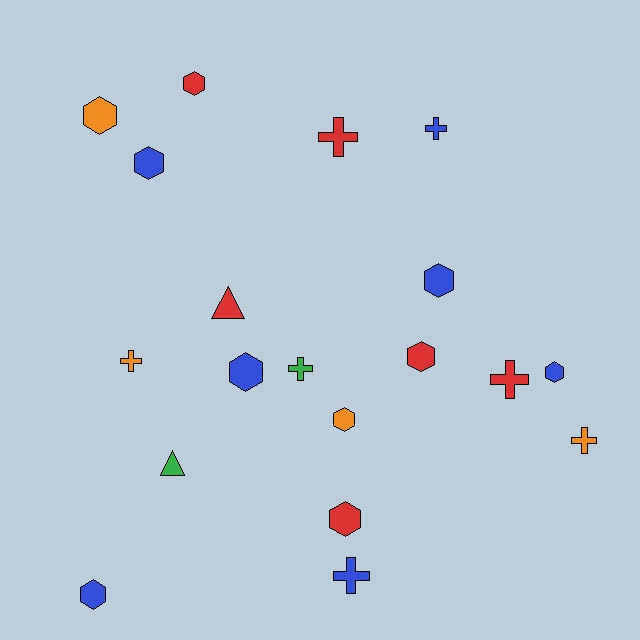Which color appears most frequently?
Blue, with 7 objects.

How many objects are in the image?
There are 19 objects.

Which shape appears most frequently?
Hexagon, with 10 objects.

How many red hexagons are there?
There are 3 red hexagons.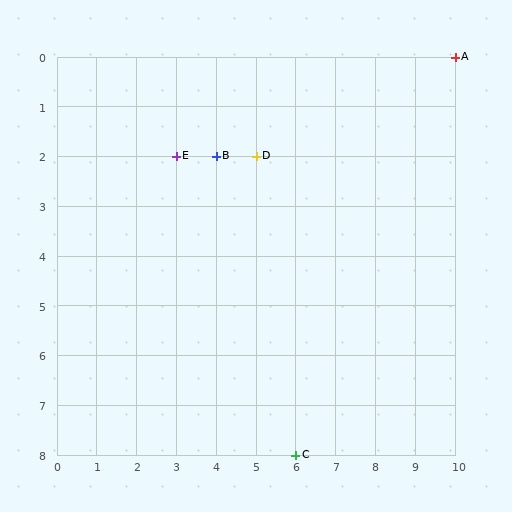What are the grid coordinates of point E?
Point E is at grid coordinates (3, 2).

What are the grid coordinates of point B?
Point B is at grid coordinates (4, 2).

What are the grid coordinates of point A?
Point A is at grid coordinates (10, 0).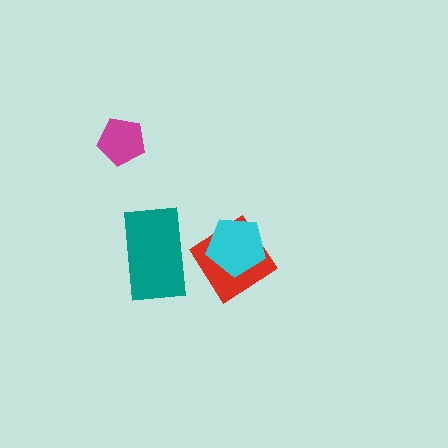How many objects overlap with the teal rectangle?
0 objects overlap with the teal rectangle.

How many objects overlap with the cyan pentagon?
1 object overlaps with the cyan pentagon.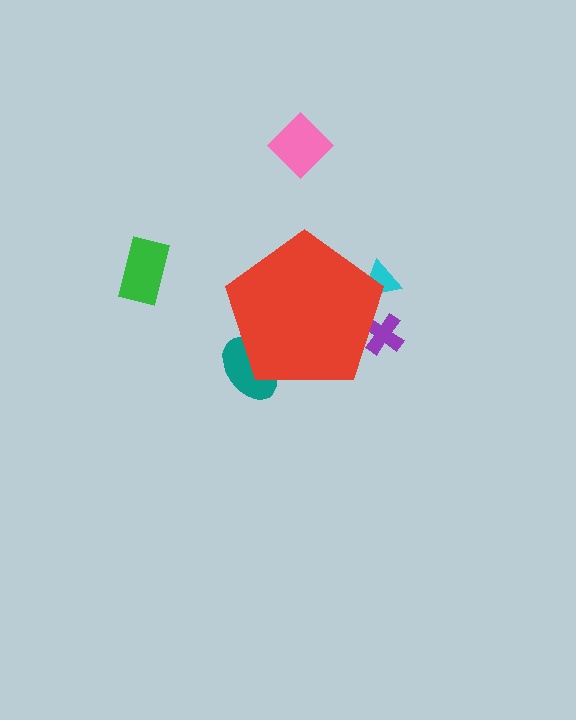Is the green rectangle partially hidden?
No, the green rectangle is fully visible.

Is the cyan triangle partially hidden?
Yes, the cyan triangle is partially hidden behind the red pentagon.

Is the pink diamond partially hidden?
No, the pink diamond is fully visible.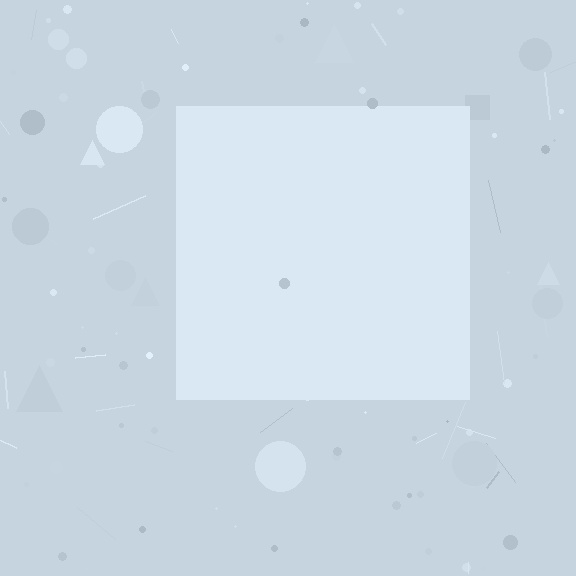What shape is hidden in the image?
A square is hidden in the image.